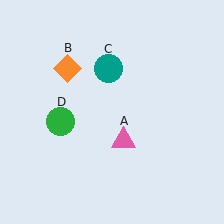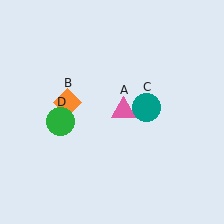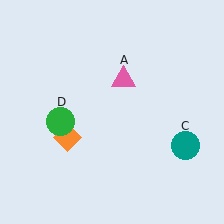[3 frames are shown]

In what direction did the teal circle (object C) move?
The teal circle (object C) moved down and to the right.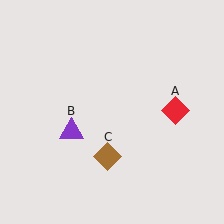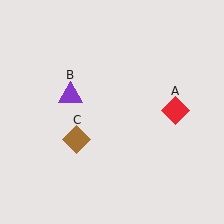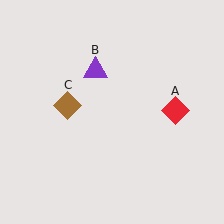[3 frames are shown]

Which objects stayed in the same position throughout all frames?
Red diamond (object A) remained stationary.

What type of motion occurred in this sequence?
The purple triangle (object B), brown diamond (object C) rotated clockwise around the center of the scene.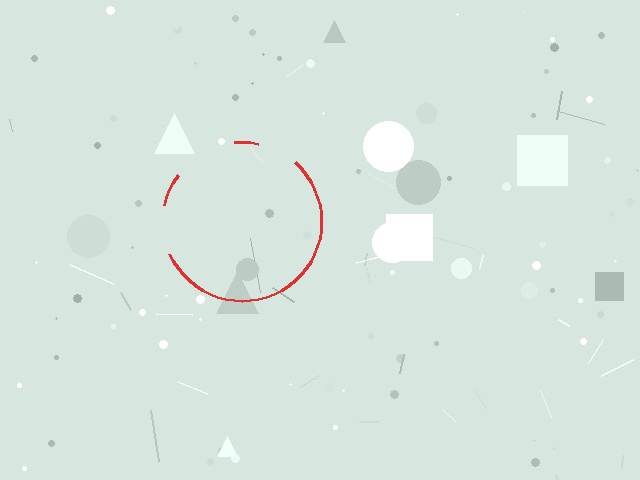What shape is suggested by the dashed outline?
The dashed outline suggests a circle.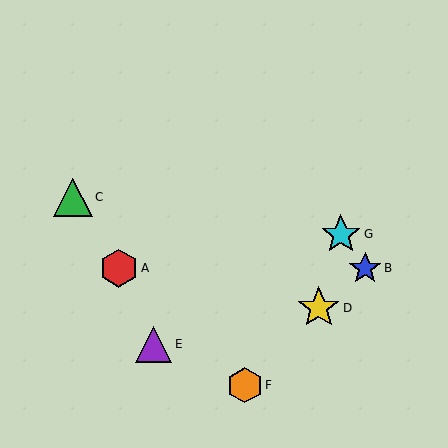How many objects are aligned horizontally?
2 objects (A, B) are aligned horizontally.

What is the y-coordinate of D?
Object D is at y≈308.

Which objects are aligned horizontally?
Objects A, B are aligned horizontally.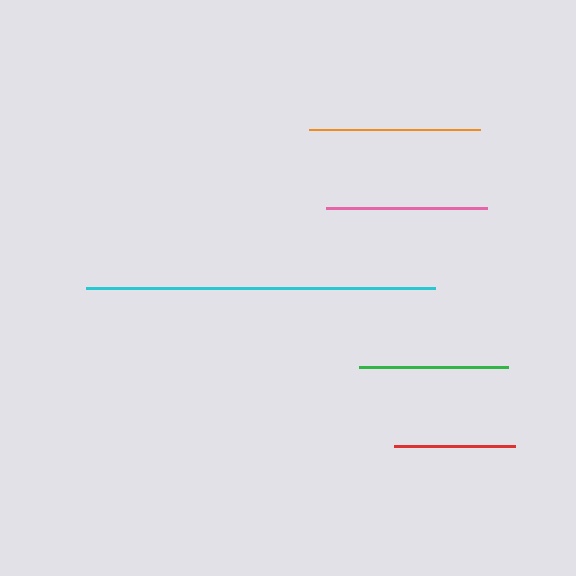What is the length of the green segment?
The green segment is approximately 149 pixels long.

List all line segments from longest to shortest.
From longest to shortest: cyan, orange, pink, green, red.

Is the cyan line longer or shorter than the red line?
The cyan line is longer than the red line.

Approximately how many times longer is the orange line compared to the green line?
The orange line is approximately 1.1 times the length of the green line.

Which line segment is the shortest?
The red line is the shortest at approximately 121 pixels.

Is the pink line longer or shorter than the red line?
The pink line is longer than the red line.